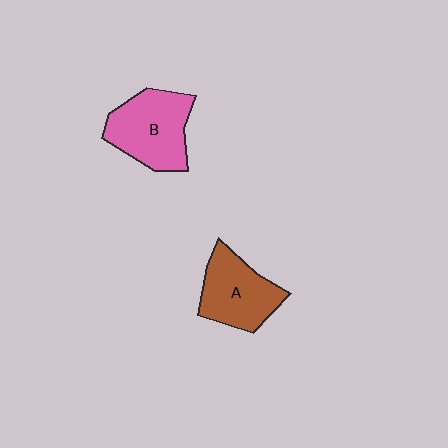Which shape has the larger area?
Shape B (pink).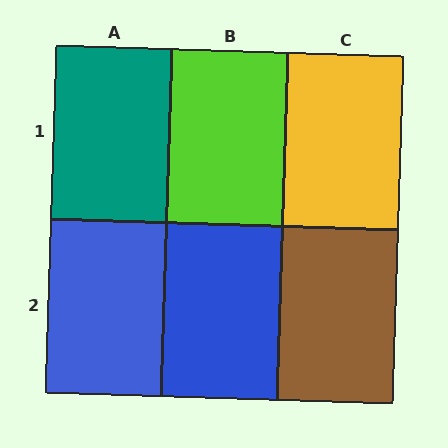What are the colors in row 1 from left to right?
Teal, lime, yellow.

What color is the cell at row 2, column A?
Blue.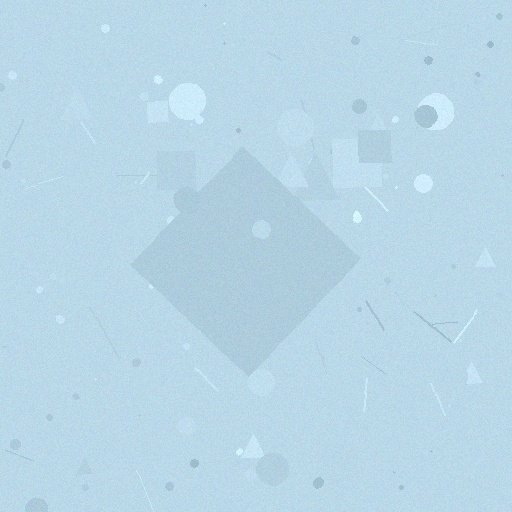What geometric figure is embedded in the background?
A diamond is embedded in the background.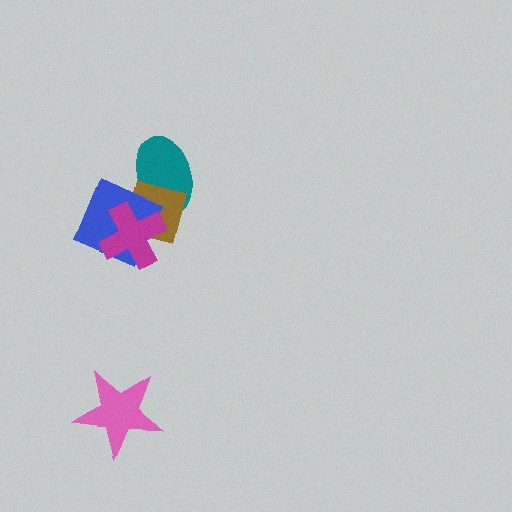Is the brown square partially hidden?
Yes, it is partially covered by another shape.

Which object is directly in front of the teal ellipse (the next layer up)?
The brown square is directly in front of the teal ellipse.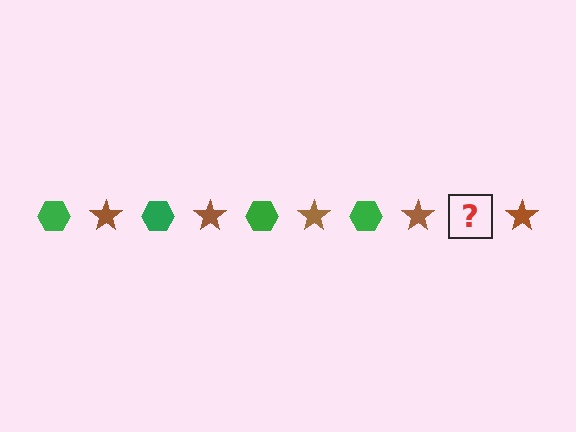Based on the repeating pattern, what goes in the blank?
The blank should be a green hexagon.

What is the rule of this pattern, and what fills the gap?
The rule is that the pattern alternates between green hexagon and brown star. The gap should be filled with a green hexagon.